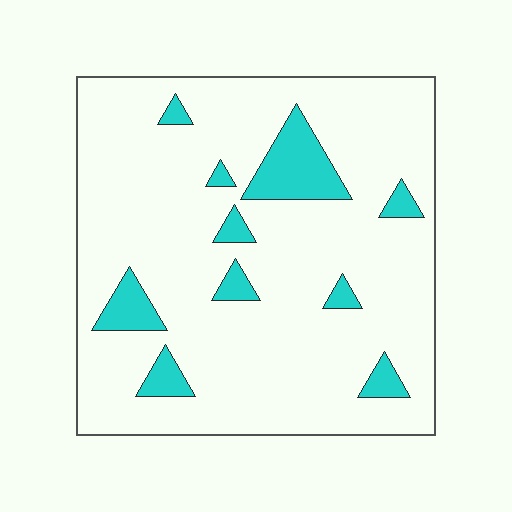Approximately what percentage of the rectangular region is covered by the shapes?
Approximately 10%.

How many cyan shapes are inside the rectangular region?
10.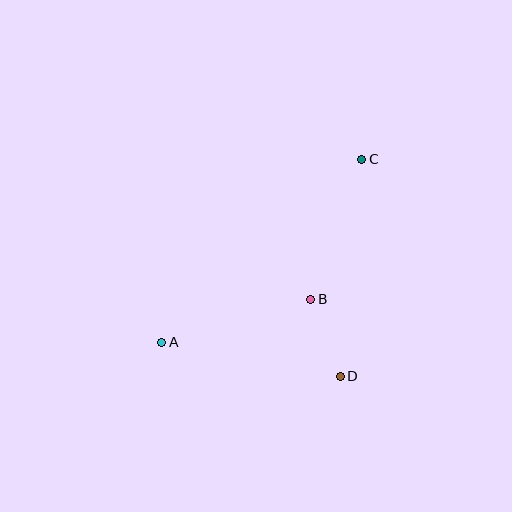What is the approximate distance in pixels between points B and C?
The distance between B and C is approximately 149 pixels.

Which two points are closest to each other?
Points B and D are closest to each other.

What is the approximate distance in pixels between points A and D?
The distance between A and D is approximately 182 pixels.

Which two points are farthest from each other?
Points A and C are farthest from each other.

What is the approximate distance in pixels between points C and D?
The distance between C and D is approximately 218 pixels.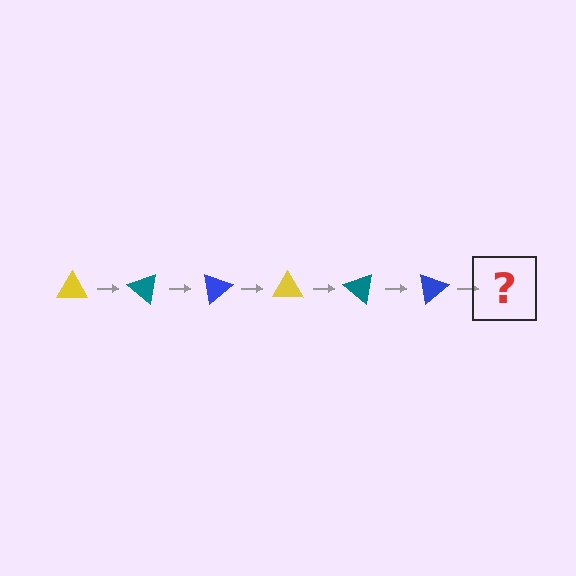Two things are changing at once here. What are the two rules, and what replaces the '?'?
The two rules are that it rotates 40 degrees each step and the color cycles through yellow, teal, and blue. The '?' should be a yellow triangle, rotated 240 degrees from the start.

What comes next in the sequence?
The next element should be a yellow triangle, rotated 240 degrees from the start.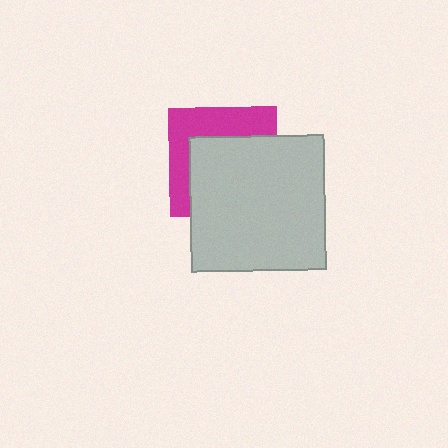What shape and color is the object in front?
The object in front is a light gray square.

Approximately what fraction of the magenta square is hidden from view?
Roughly 61% of the magenta square is hidden behind the light gray square.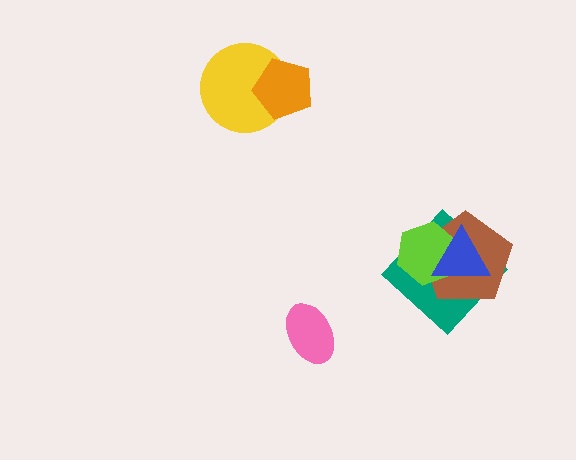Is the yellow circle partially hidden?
Yes, it is partially covered by another shape.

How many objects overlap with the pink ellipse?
0 objects overlap with the pink ellipse.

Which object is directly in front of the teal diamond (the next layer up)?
The brown pentagon is directly in front of the teal diamond.